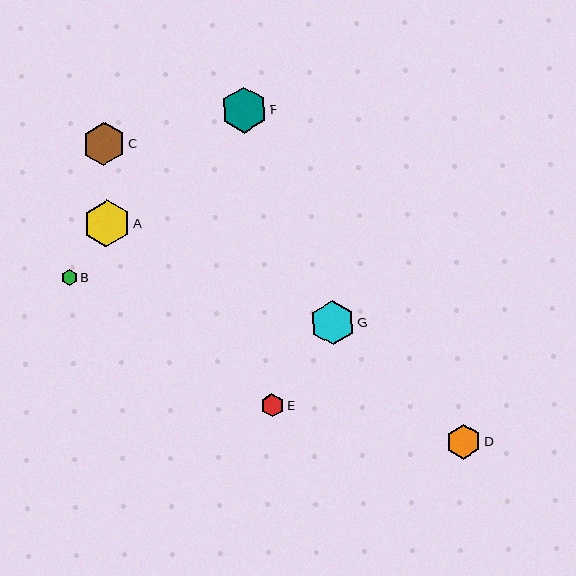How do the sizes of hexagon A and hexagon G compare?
Hexagon A and hexagon G are approximately the same size.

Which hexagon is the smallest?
Hexagon B is the smallest with a size of approximately 17 pixels.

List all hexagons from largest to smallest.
From largest to smallest: A, F, G, C, D, E, B.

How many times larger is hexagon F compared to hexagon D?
Hexagon F is approximately 1.3 times the size of hexagon D.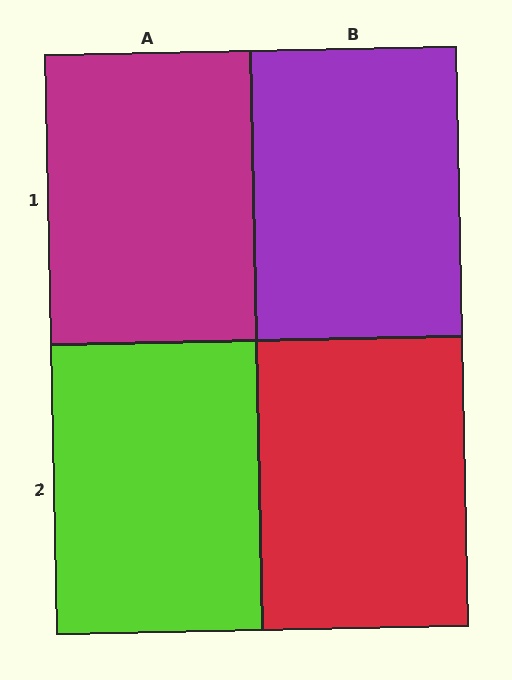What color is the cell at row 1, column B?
Purple.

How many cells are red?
1 cell is red.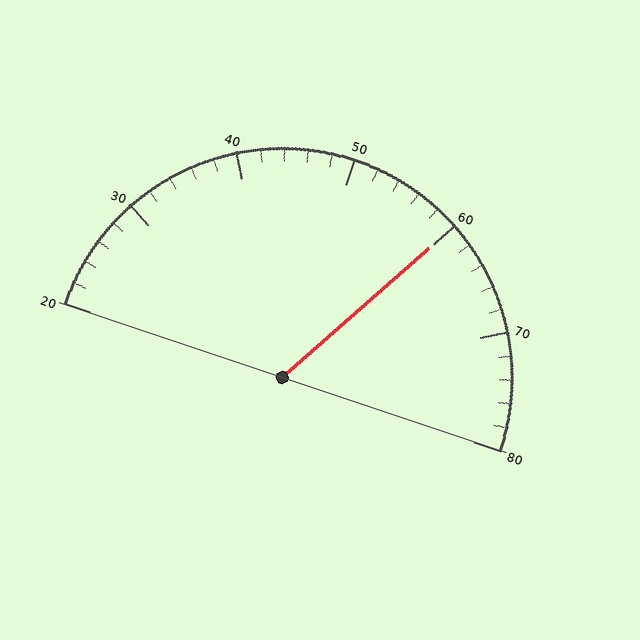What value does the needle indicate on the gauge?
The needle indicates approximately 60.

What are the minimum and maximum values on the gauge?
The gauge ranges from 20 to 80.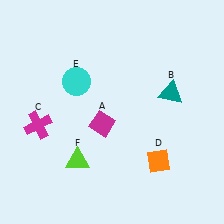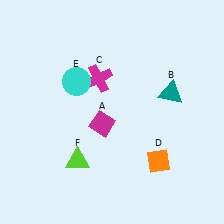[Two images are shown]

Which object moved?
The magenta cross (C) moved right.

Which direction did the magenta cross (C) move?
The magenta cross (C) moved right.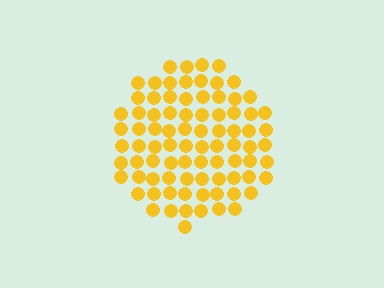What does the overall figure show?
The overall figure shows a circle.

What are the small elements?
The small elements are circles.